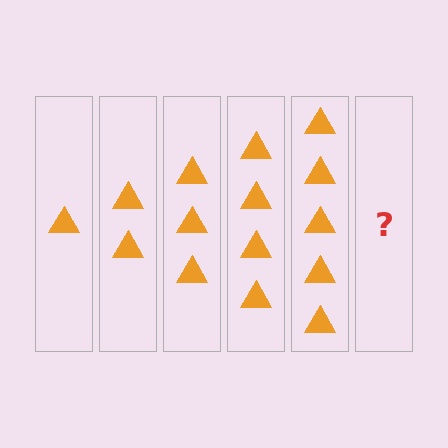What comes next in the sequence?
The next element should be 6 triangles.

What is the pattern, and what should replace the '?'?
The pattern is that each step adds one more triangle. The '?' should be 6 triangles.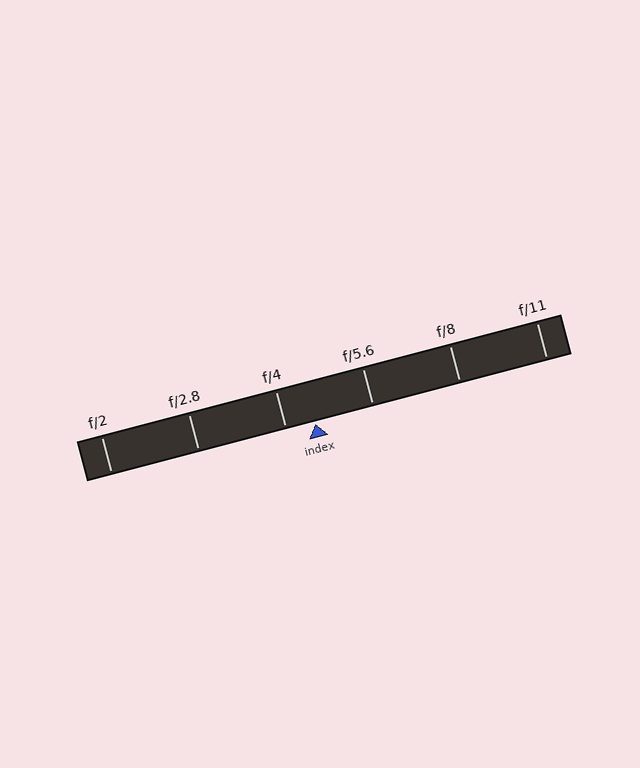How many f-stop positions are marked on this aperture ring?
There are 6 f-stop positions marked.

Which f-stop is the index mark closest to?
The index mark is closest to f/4.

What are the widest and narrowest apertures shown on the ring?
The widest aperture shown is f/2 and the narrowest is f/11.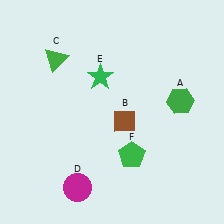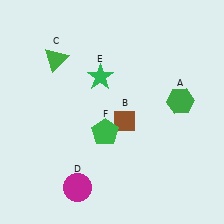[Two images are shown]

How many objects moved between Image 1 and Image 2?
1 object moved between the two images.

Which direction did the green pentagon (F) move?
The green pentagon (F) moved left.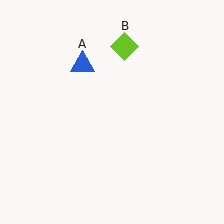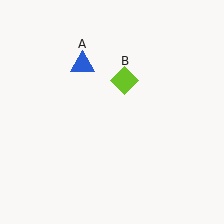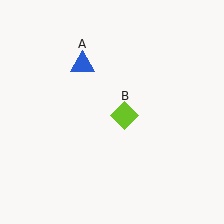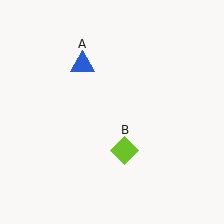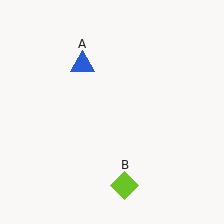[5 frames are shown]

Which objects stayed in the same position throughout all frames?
Blue triangle (object A) remained stationary.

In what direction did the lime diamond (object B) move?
The lime diamond (object B) moved down.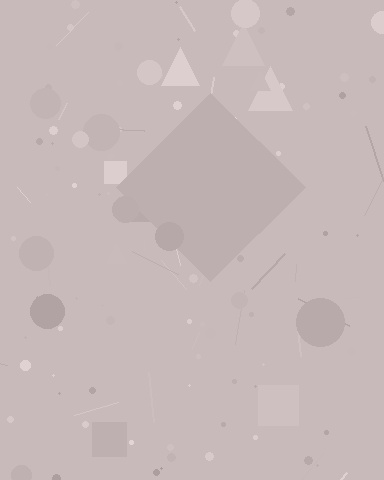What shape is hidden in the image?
A diamond is hidden in the image.